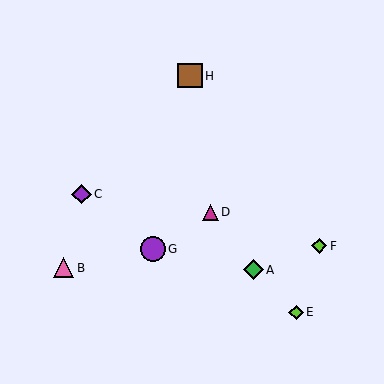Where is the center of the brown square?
The center of the brown square is at (190, 76).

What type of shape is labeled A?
Shape A is a green diamond.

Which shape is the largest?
The purple circle (labeled G) is the largest.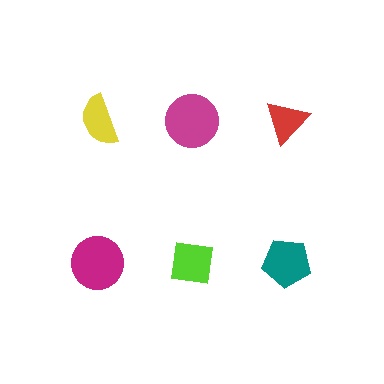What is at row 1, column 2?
A magenta circle.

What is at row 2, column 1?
A magenta circle.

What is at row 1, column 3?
A red triangle.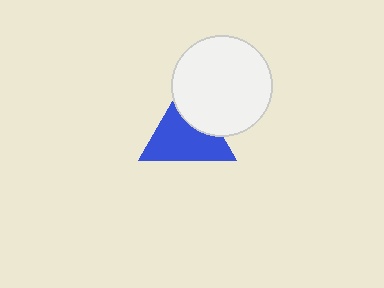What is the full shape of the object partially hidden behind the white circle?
The partially hidden object is a blue triangle.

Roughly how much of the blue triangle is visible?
Most of it is visible (roughly 69%).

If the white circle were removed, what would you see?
You would see the complete blue triangle.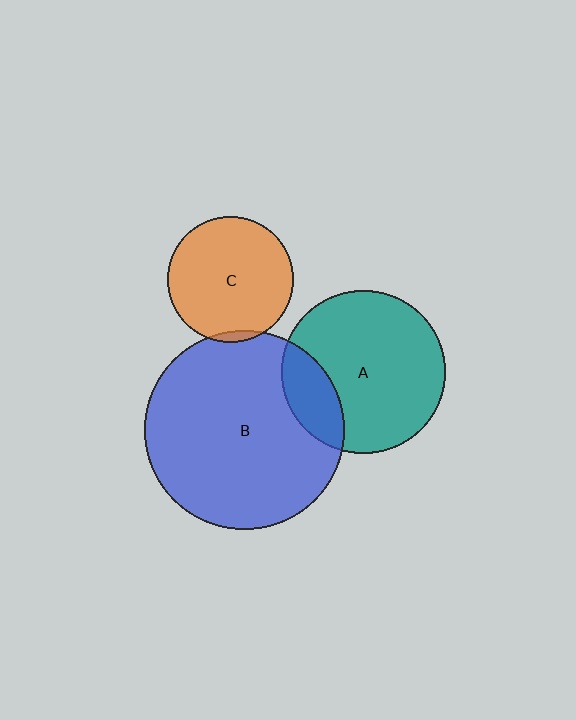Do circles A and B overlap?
Yes.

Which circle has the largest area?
Circle B (blue).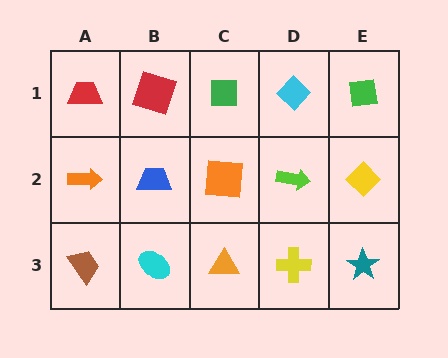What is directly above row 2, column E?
A green square.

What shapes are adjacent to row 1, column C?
An orange square (row 2, column C), a red square (row 1, column B), a cyan diamond (row 1, column D).